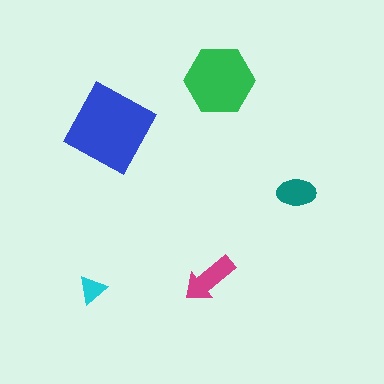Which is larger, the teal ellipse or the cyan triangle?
The teal ellipse.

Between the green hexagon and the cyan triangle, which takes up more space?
The green hexagon.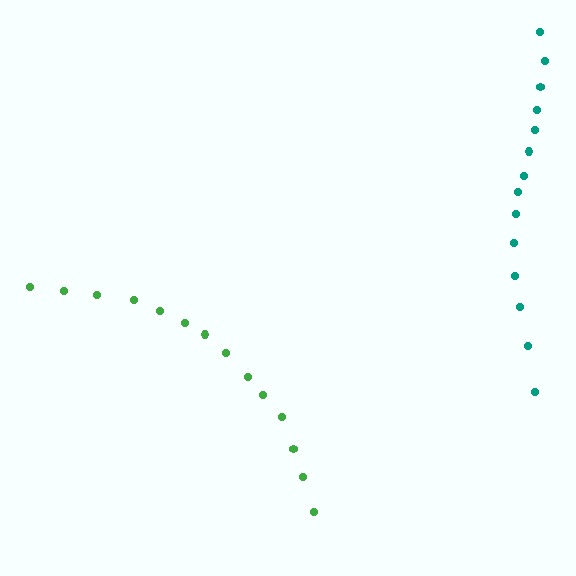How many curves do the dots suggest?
There are 2 distinct paths.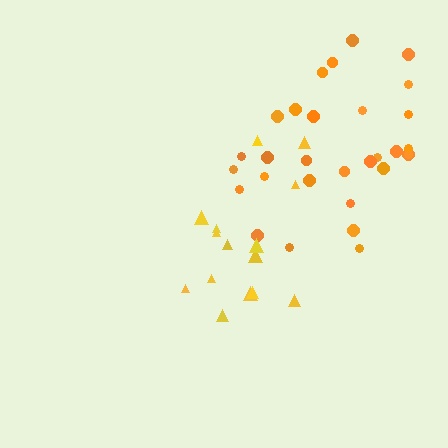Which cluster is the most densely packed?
Yellow.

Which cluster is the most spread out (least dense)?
Orange.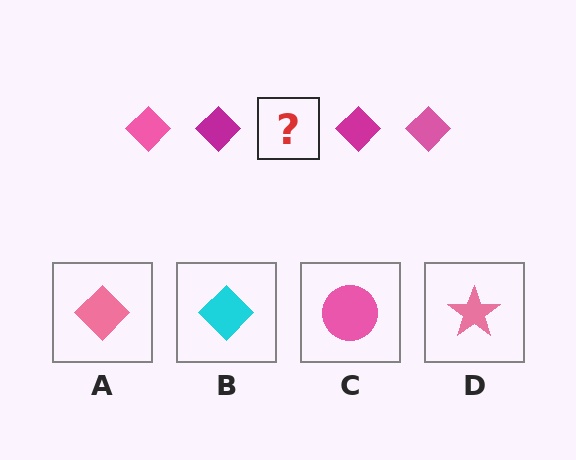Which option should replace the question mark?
Option A.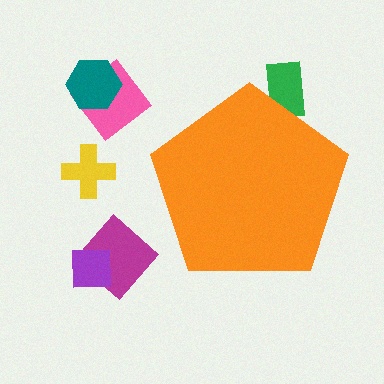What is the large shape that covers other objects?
An orange pentagon.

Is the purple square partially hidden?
No, the purple square is fully visible.